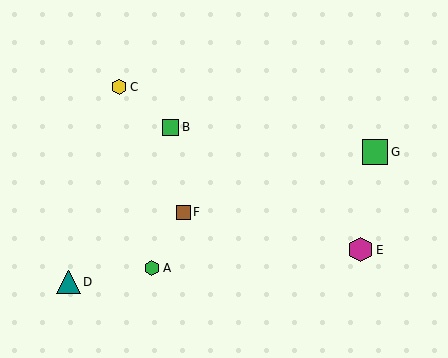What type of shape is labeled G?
Shape G is a green square.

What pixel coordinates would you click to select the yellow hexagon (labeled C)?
Click at (119, 87) to select the yellow hexagon C.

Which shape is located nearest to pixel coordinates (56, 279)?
The teal triangle (labeled D) at (68, 282) is nearest to that location.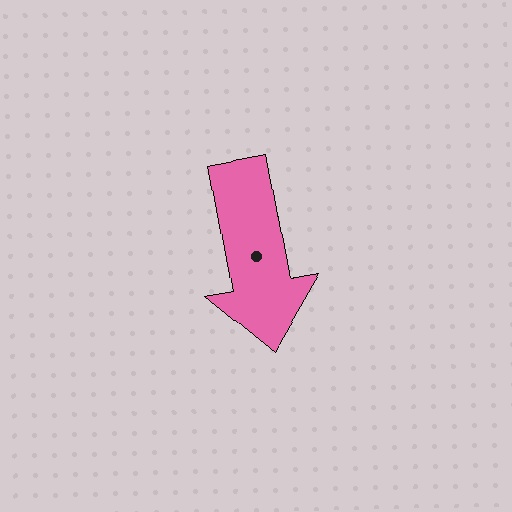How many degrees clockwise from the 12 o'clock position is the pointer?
Approximately 170 degrees.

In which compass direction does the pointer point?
South.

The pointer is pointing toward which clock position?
Roughly 6 o'clock.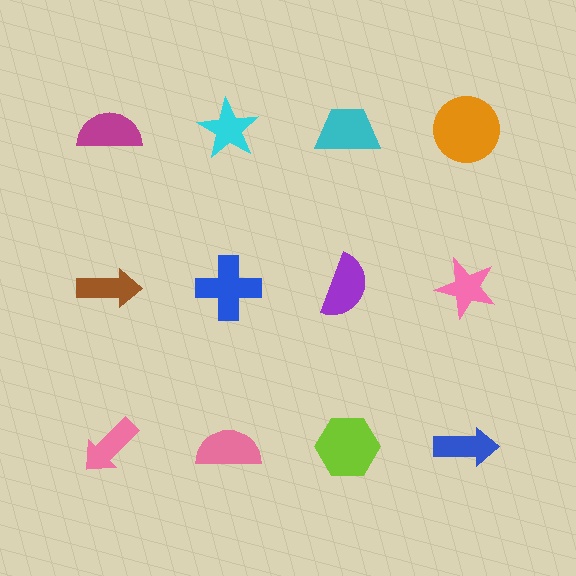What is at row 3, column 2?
A pink semicircle.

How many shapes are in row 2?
4 shapes.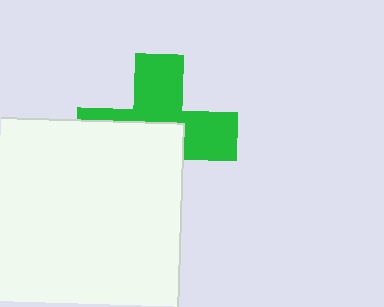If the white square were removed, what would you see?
You would see the complete green cross.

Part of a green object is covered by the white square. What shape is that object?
It is a cross.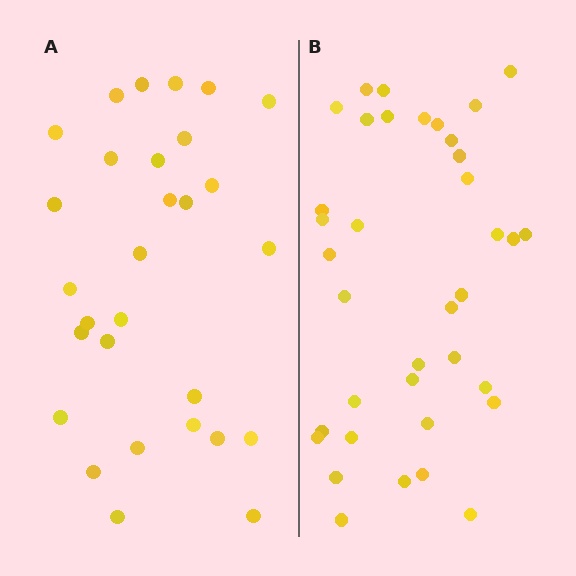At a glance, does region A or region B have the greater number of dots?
Region B (the right region) has more dots.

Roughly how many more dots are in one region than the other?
Region B has roughly 8 or so more dots than region A.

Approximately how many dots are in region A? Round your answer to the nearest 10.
About 30 dots. (The exact count is 29, which rounds to 30.)